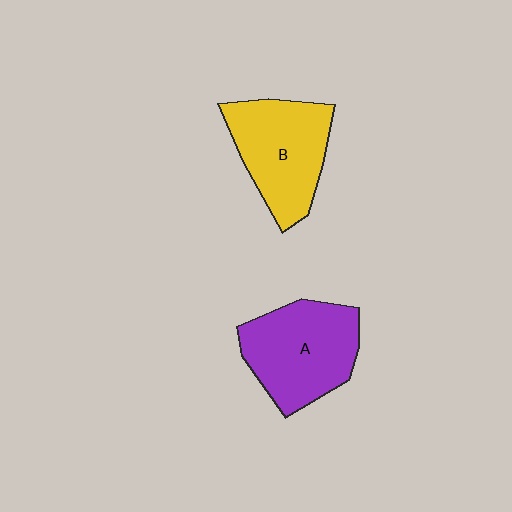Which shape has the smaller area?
Shape B (yellow).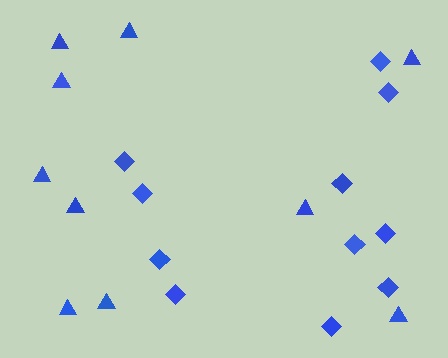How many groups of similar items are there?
There are 2 groups: one group of triangles (10) and one group of diamonds (11).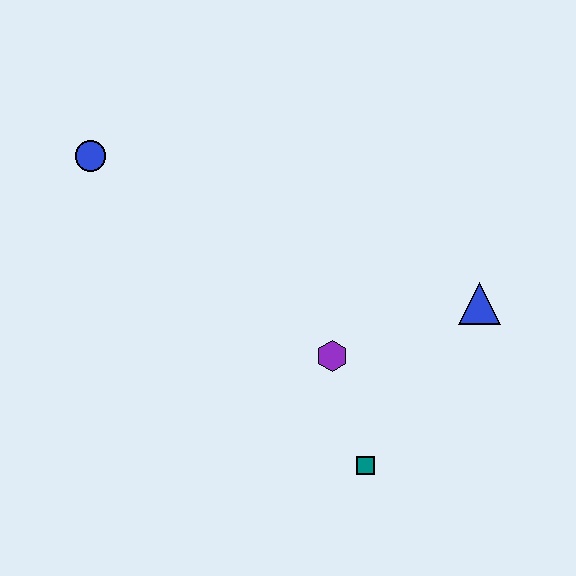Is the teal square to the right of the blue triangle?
No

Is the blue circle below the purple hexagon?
No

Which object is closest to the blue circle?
The purple hexagon is closest to the blue circle.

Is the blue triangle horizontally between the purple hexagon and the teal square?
No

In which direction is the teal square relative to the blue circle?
The teal square is below the blue circle.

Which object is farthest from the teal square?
The blue circle is farthest from the teal square.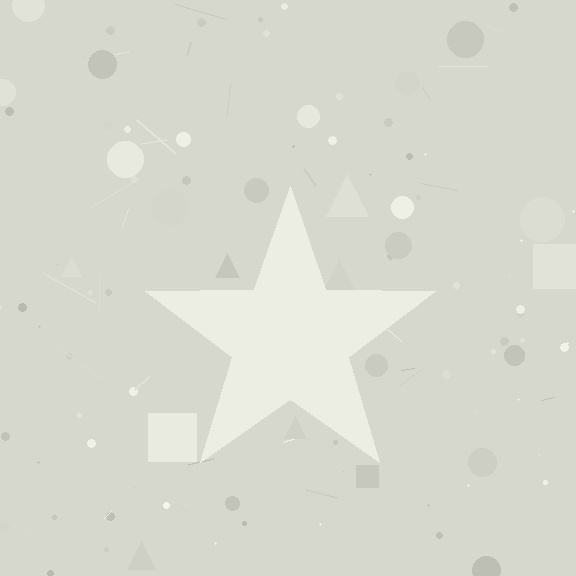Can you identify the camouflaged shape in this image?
The camouflaged shape is a star.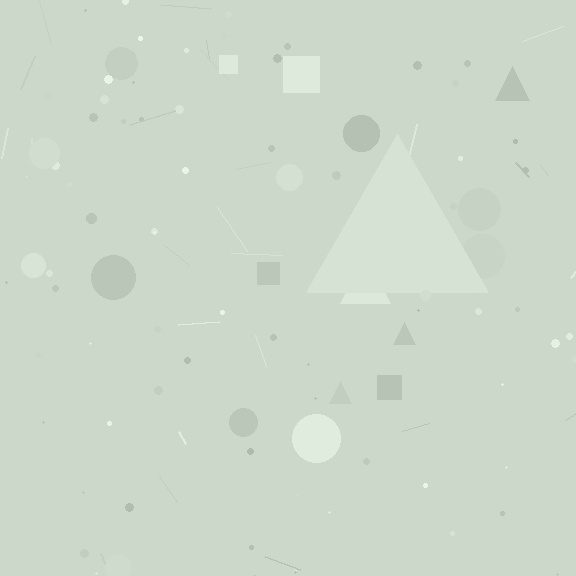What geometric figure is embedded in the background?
A triangle is embedded in the background.